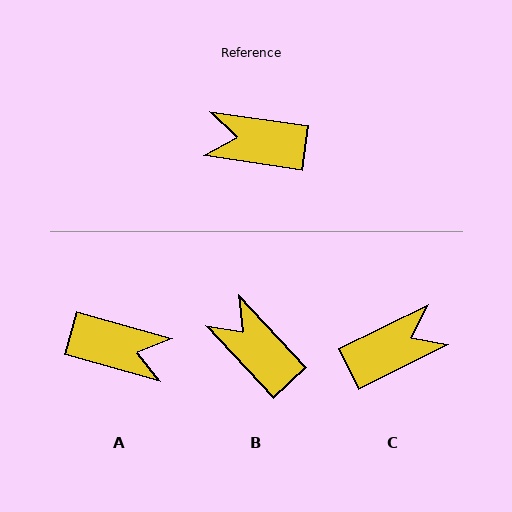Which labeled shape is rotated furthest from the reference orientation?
A, about 173 degrees away.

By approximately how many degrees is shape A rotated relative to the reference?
Approximately 173 degrees counter-clockwise.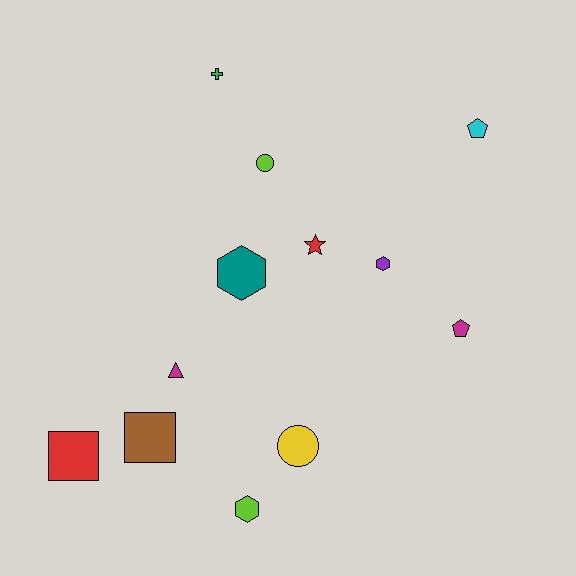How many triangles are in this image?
There is 1 triangle.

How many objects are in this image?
There are 12 objects.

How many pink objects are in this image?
There are no pink objects.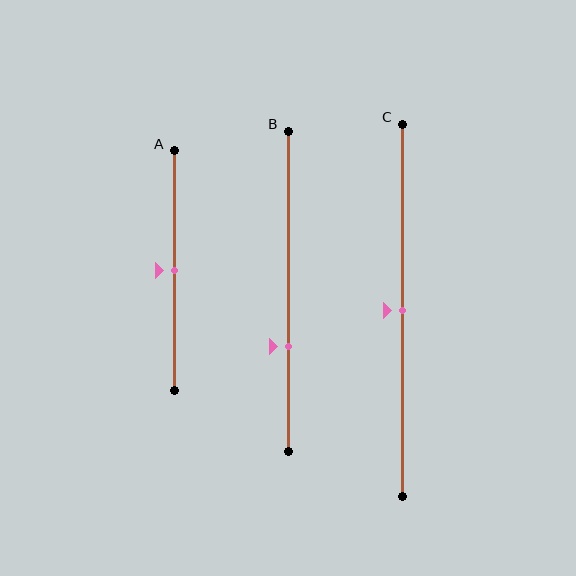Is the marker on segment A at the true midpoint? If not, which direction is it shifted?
Yes, the marker on segment A is at the true midpoint.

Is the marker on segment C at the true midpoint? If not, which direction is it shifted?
Yes, the marker on segment C is at the true midpoint.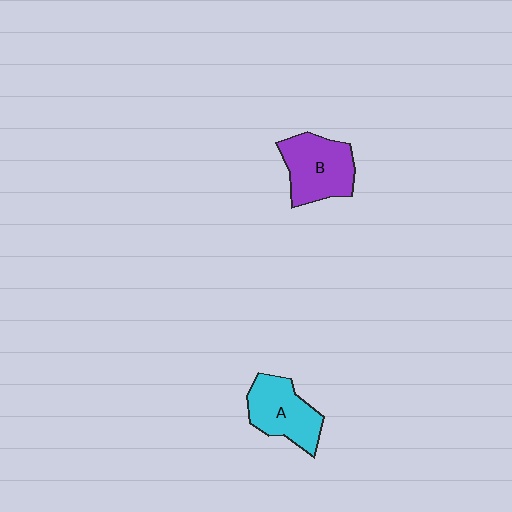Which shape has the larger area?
Shape B (purple).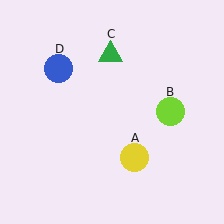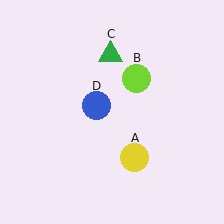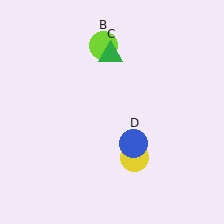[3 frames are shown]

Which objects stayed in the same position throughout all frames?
Yellow circle (object A) and green triangle (object C) remained stationary.